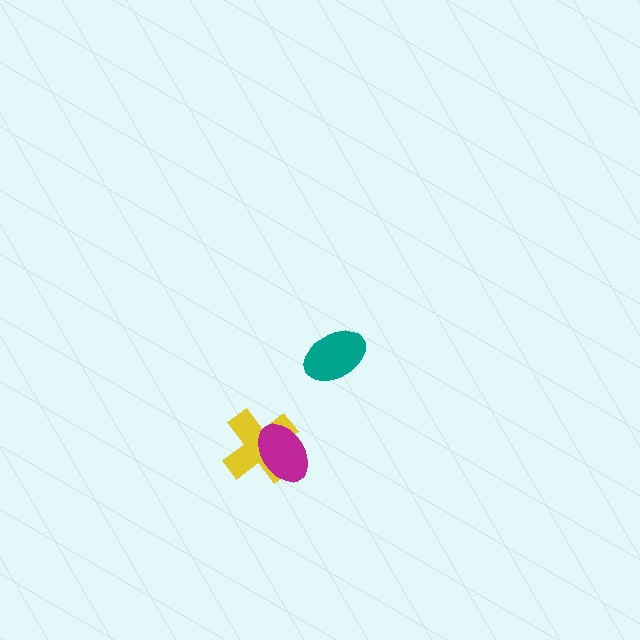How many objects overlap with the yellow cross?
1 object overlaps with the yellow cross.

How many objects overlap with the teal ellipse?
0 objects overlap with the teal ellipse.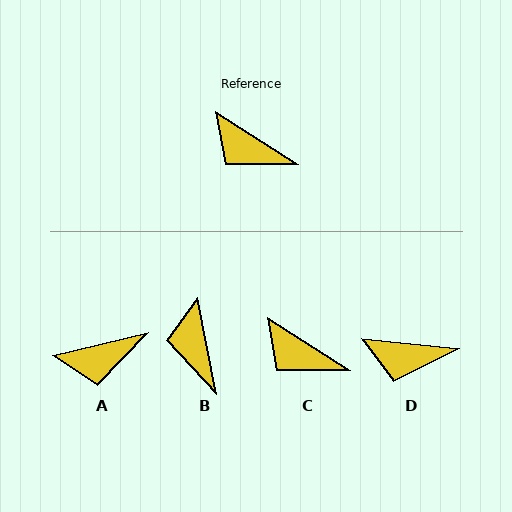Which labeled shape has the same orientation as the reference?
C.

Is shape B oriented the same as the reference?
No, it is off by about 46 degrees.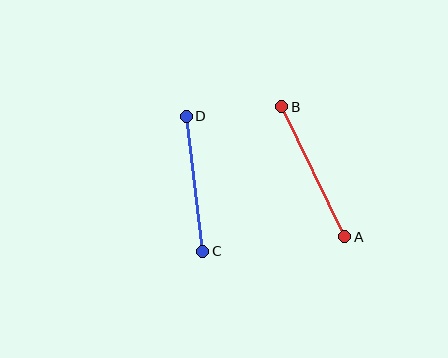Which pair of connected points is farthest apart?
Points A and B are farthest apart.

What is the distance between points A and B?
The distance is approximately 145 pixels.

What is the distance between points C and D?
The distance is approximately 136 pixels.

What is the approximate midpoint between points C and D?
The midpoint is at approximately (195, 184) pixels.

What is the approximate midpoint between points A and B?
The midpoint is at approximately (313, 172) pixels.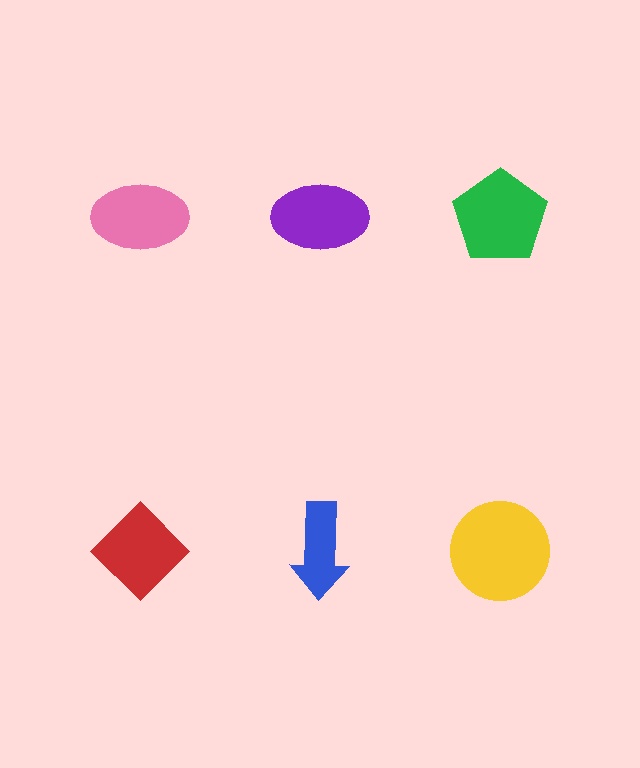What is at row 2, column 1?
A red diamond.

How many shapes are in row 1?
3 shapes.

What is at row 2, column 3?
A yellow circle.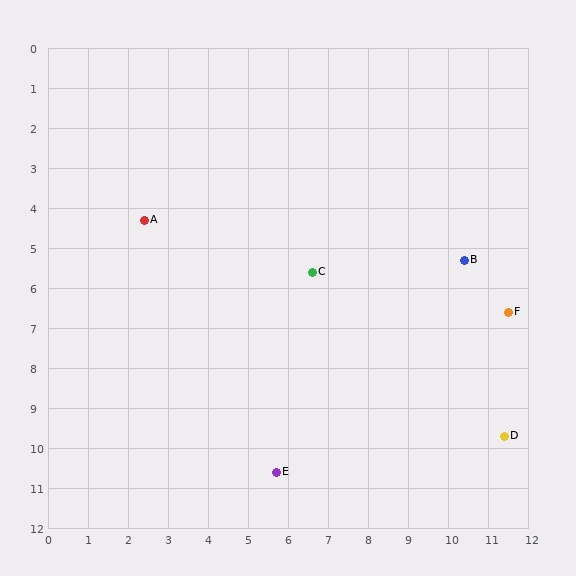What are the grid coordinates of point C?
Point C is at approximately (6.6, 5.6).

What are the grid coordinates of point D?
Point D is at approximately (11.4, 9.7).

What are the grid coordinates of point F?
Point F is at approximately (11.5, 6.6).